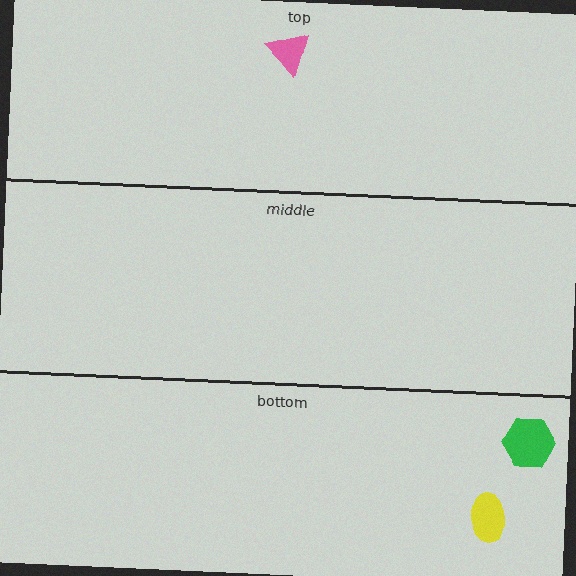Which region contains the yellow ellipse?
The bottom region.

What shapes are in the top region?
The pink triangle.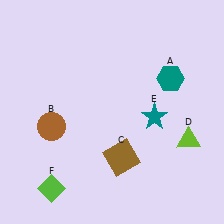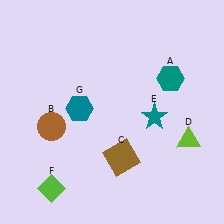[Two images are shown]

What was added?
A teal hexagon (G) was added in Image 2.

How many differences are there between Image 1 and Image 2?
There is 1 difference between the two images.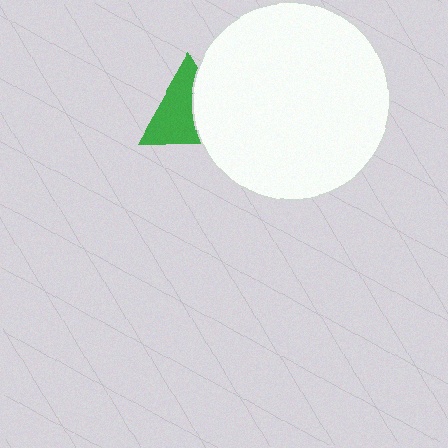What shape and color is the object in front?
The object in front is a white circle.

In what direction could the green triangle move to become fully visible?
The green triangle could move left. That would shift it out from behind the white circle entirely.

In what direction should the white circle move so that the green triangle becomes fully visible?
The white circle should move right. That is the shortest direction to clear the overlap and leave the green triangle fully visible.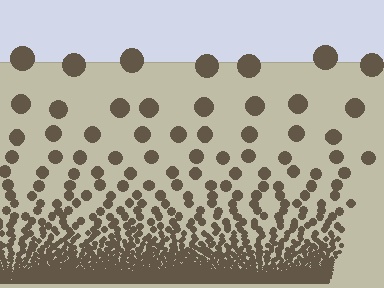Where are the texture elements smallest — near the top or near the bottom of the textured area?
Near the bottom.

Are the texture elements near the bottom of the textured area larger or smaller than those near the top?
Smaller. The gradient is inverted — elements near the bottom are smaller and denser.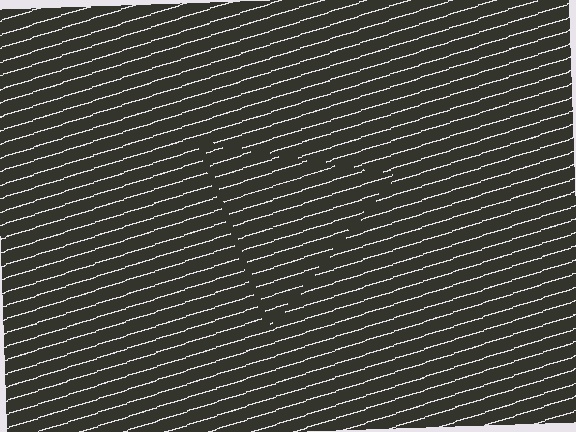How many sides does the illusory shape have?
3 sides — the line-ends trace a triangle.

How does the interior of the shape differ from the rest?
The interior of the shape contains the same grating, shifted by half a period — the contour is defined by the phase discontinuity where line-ends from the inner and outer gratings abut.